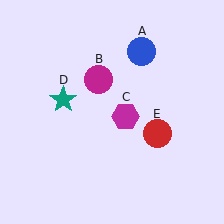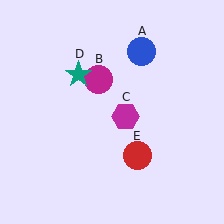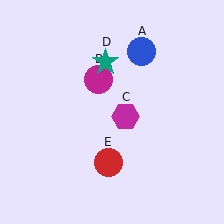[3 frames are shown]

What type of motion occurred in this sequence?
The teal star (object D), red circle (object E) rotated clockwise around the center of the scene.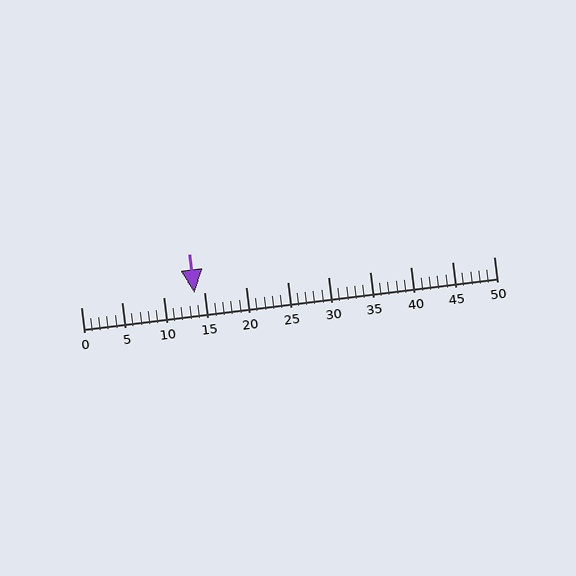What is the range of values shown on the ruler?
The ruler shows values from 0 to 50.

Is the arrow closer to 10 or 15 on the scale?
The arrow is closer to 15.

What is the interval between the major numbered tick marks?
The major tick marks are spaced 5 units apart.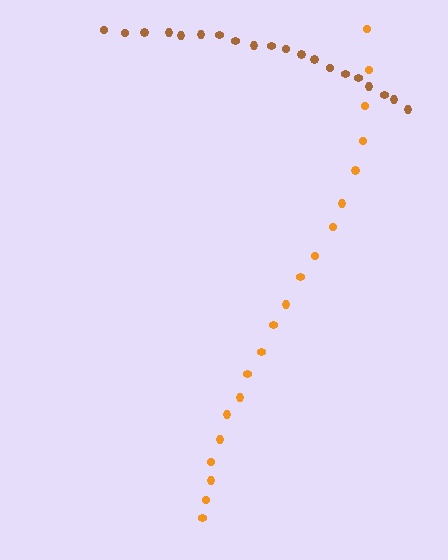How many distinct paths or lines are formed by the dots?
There are 2 distinct paths.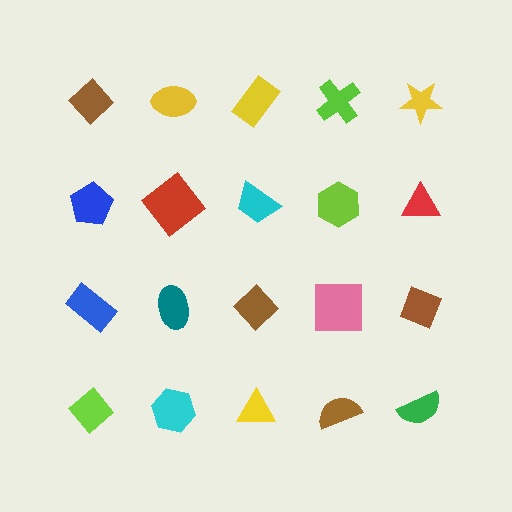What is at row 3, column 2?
A teal ellipse.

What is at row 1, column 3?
A yellow rectangle.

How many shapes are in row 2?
5 shapes.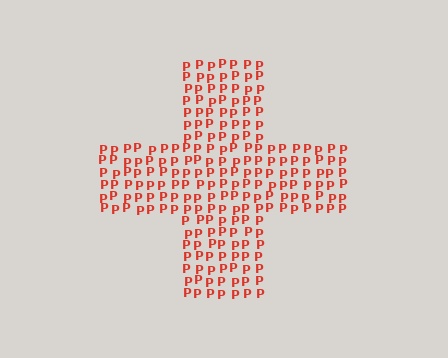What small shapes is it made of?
It is made of small letter P's.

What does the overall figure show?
The overall figure shows a cross.